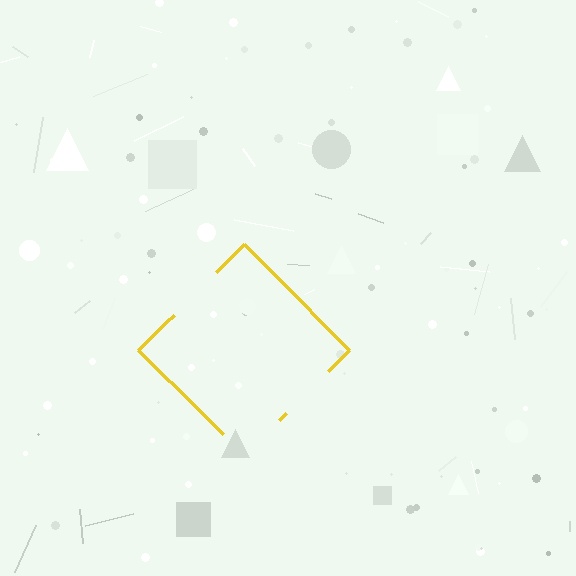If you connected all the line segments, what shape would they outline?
They would outline a diamond.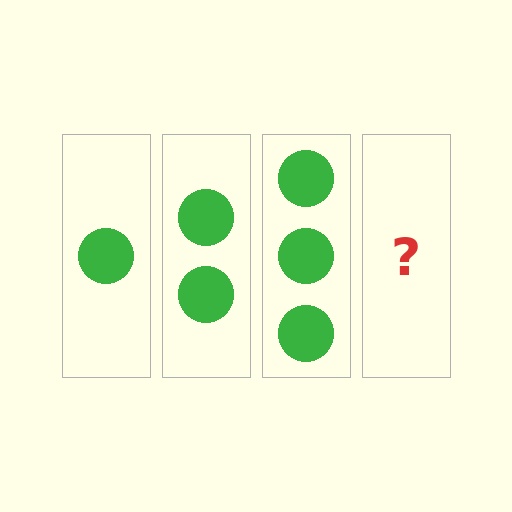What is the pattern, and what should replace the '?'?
The pattern is that each step adds one more circle. The '?' should be 4 circles.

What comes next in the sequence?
The next element should be 4 circles.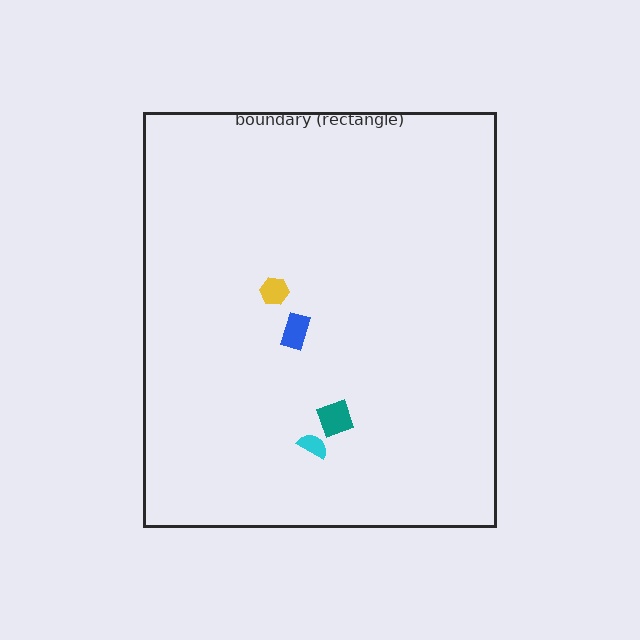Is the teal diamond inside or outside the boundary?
Inside.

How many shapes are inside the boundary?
4 inside, 0 outside.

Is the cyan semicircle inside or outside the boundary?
Inside.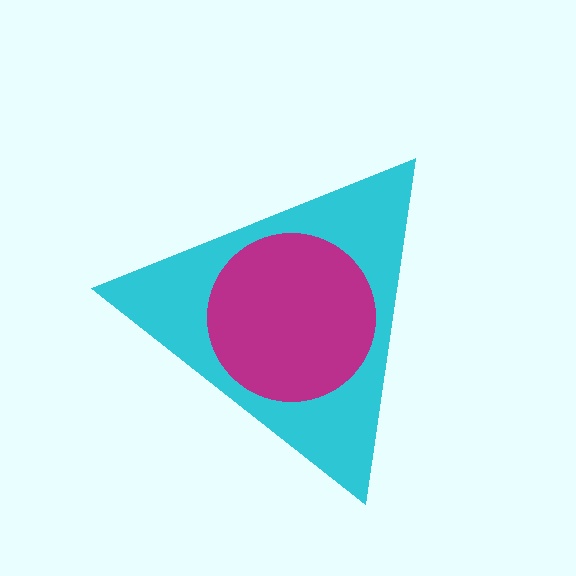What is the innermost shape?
The magenta circle.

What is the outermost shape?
The cyan triangle.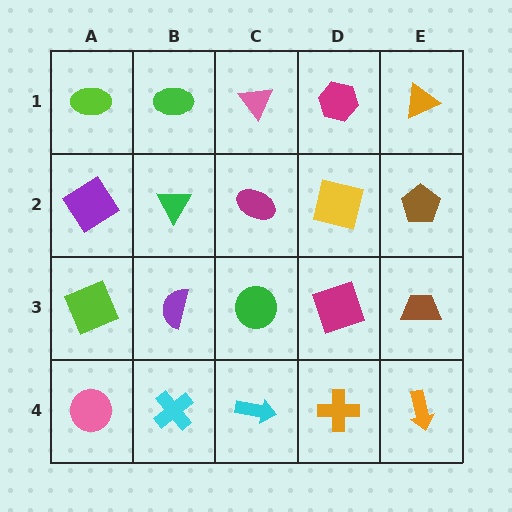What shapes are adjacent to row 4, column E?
A brown trapezoid (row 3, column E), an orange cross (row 4, column D).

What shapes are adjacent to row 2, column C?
A pink triangle (row 1, column C), a green circle (row 3, column C), a green triangle (row 2, column B), a yellow square (row 2, column D).